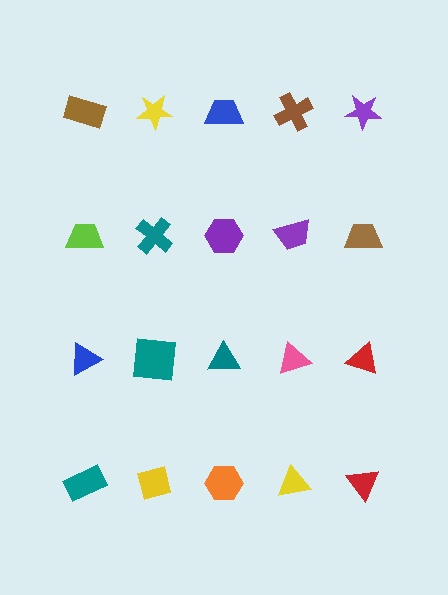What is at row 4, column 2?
A yellow square.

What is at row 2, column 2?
A teal cross.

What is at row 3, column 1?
A blue triangle.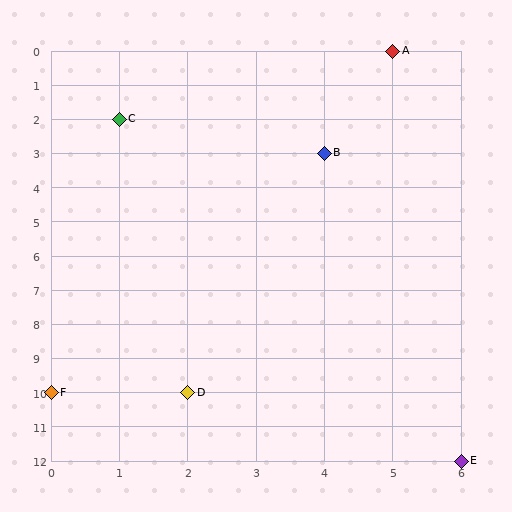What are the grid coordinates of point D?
Point D is at grid coordinates (2, 10).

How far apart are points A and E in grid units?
Points A and E are 1 column and 12 rows apart (about 12.0 grid units diagonally).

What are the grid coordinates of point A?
Point A is at grid coordinates (5, 0).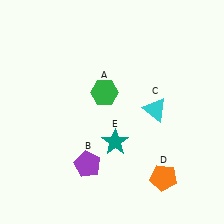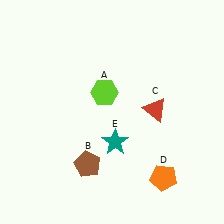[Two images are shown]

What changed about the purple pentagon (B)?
In Image 1, B is purple. In Image 2, it changed to brown.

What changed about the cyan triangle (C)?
In Image 1, C is cyan. In Image 2, it changed to red.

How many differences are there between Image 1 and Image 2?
There are 3 differences between the two images.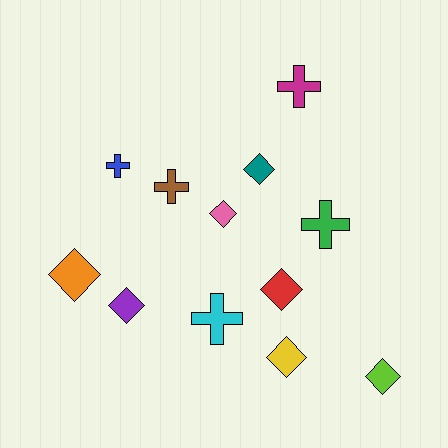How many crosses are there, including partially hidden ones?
There are 5 crosses.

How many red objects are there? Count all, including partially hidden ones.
There is 1 red object.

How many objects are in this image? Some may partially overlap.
There are 12 objects.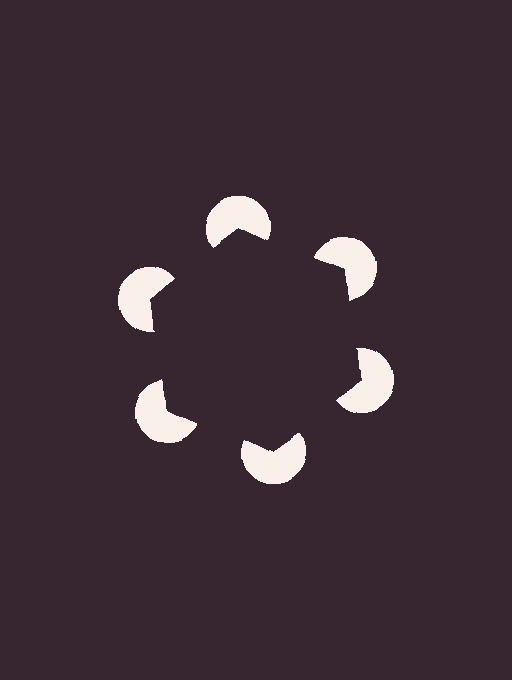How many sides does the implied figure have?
6 sides.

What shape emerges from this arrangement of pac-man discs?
An illusory hexagon — its edges are inferred from the aligned wedge cuts in the pac-man discs, not physically drawn.